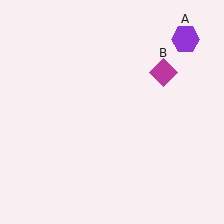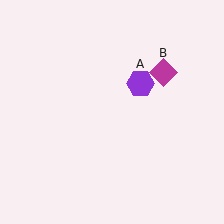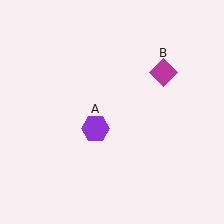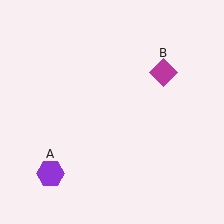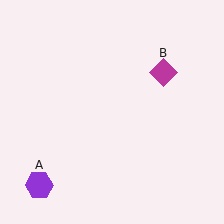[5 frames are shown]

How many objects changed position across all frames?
1 object changed position: purple hexagon (object A).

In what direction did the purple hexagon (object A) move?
The purple hexagon (object A) moved down and to the left.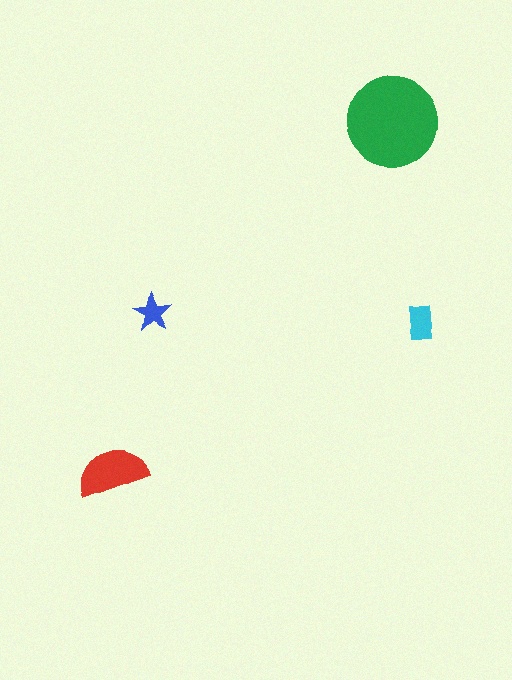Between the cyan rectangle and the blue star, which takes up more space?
The cyan rectangle.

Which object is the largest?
The green circle.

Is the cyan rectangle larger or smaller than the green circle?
Smaller.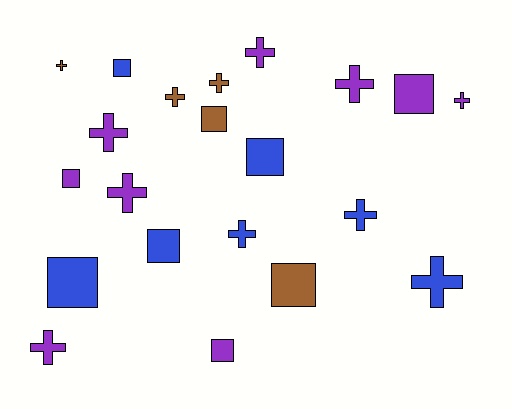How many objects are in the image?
There are 21 objects.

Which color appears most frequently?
Purple, with 9 objects.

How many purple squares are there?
There are 3 purple squares.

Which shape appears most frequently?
Cross, with 12 objects.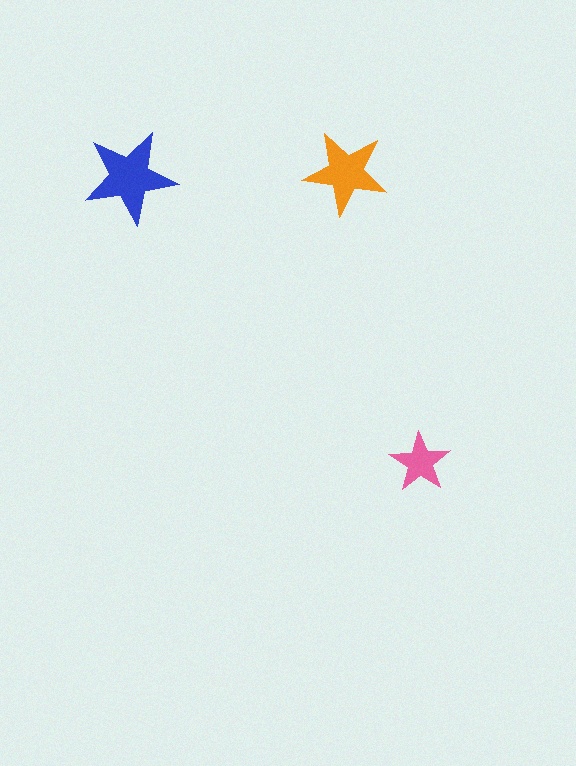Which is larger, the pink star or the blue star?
The blue one.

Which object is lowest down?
The pink star is bottommost.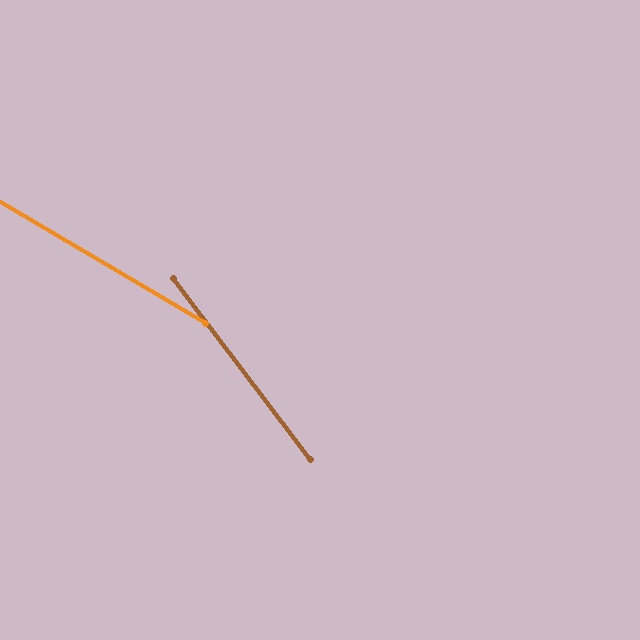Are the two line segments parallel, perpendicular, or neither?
Neither parallel nor perpendicular — they differ by about 22°.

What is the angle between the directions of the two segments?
Approximately 22 degrees.